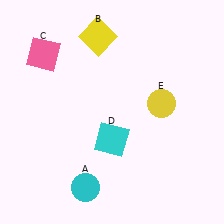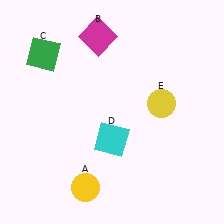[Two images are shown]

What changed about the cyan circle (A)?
In Image 1, A is cyan. In Image 2, it changed to yellow.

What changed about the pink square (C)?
In Image 1, C is pink. In Image 2, it changed to green.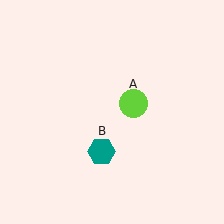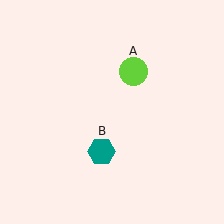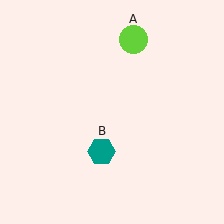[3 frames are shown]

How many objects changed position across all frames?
1 object changed position: lime circle (object A).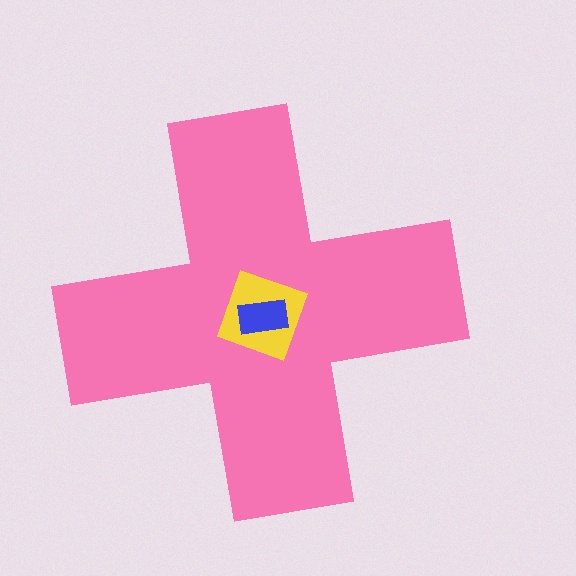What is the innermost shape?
The blue rectangle.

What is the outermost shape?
The pink cross.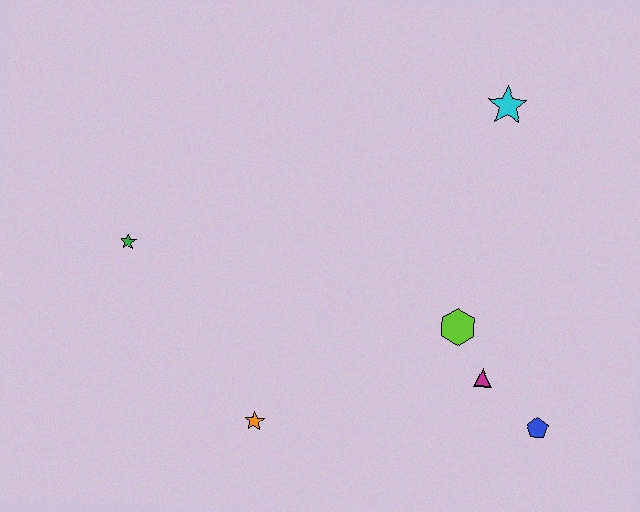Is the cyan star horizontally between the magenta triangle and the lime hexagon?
No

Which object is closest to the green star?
The orange star is closest to the green star.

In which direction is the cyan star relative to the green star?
The cyan star is to the right of the green star.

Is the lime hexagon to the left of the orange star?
No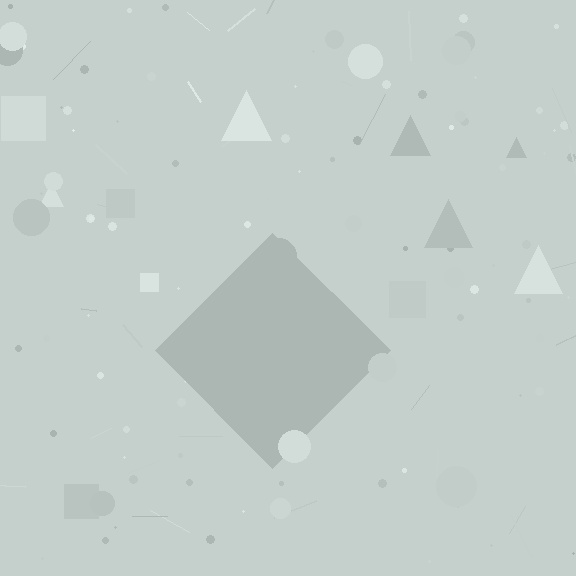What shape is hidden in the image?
A diamond is hidden in the image.